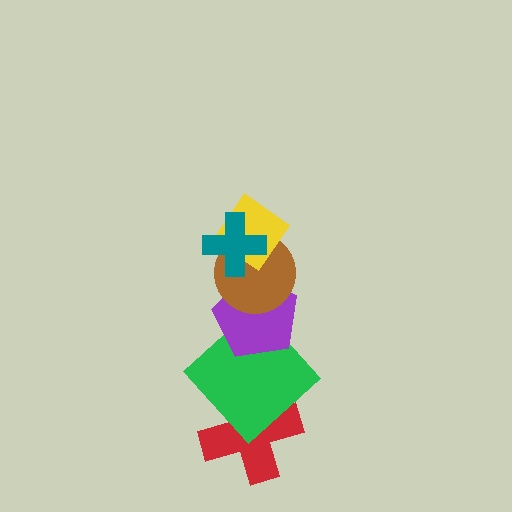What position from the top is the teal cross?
The teal cross is 1st from the top.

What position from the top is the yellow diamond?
The yellow diamond is 2nd from the top.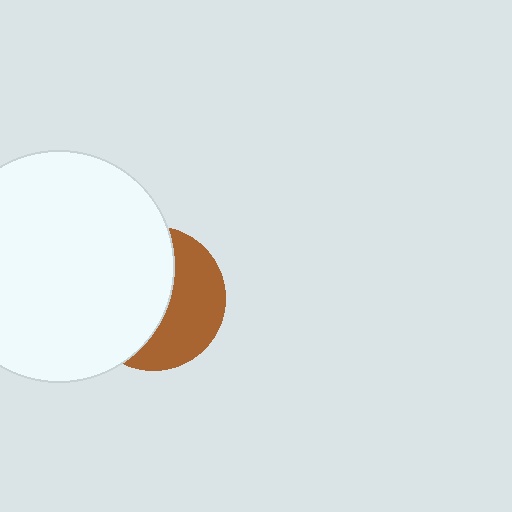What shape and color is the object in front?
The object in front is a white circle.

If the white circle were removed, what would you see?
You would see the complete brown circle.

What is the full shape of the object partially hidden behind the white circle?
The partially hidden object is a brown circle.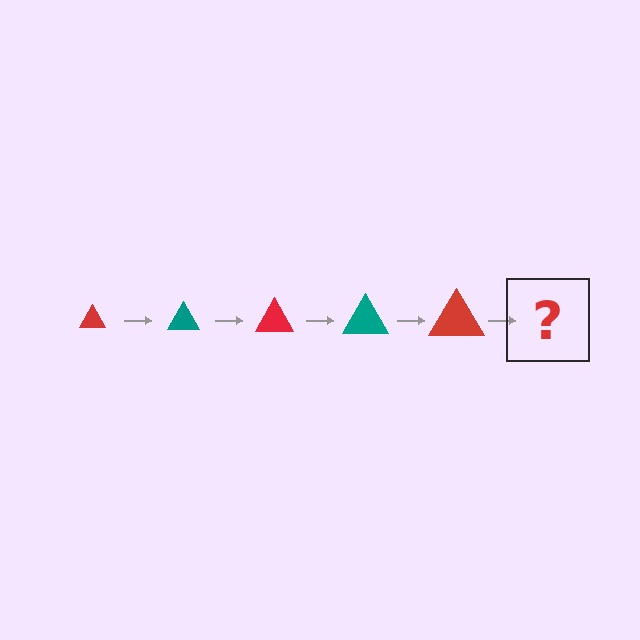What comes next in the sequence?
The next element should be a teal triangle, larger than the previous one.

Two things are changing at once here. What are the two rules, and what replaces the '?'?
The two rules are that the triangle grows larger each step and the color cycles through red and teal. The '?' should be a teal triangle, larger than the previous one.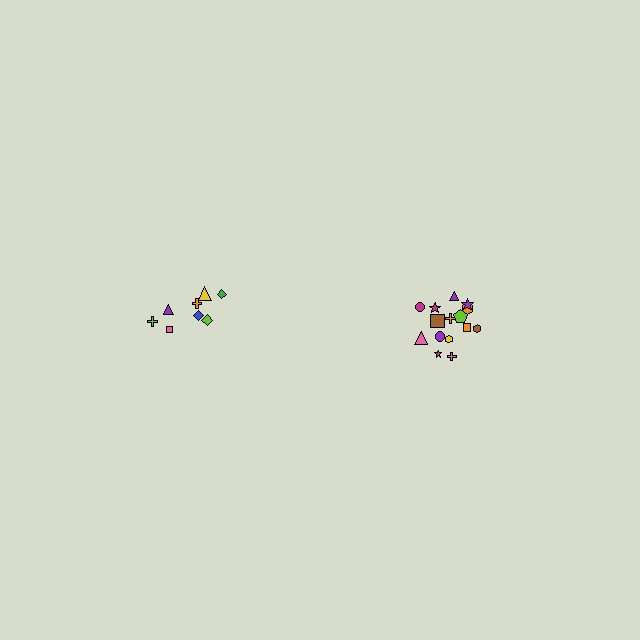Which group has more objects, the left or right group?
The right group.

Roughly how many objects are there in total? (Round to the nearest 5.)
Roughly 25 objects in total.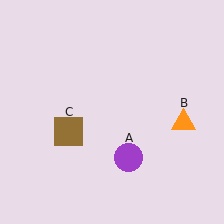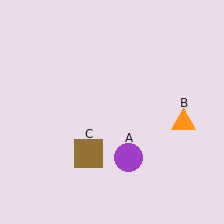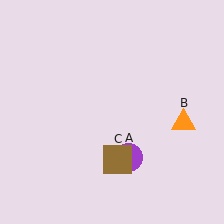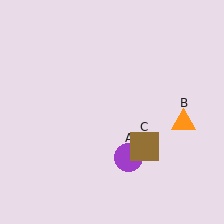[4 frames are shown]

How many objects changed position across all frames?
1 object changed position: brown square (object C).